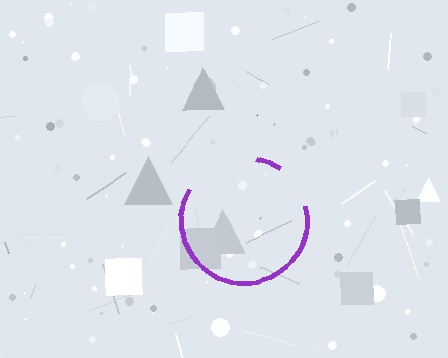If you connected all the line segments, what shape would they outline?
They would outline a circle.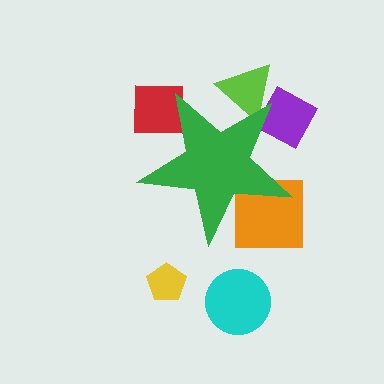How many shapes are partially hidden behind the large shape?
4 shapes are partially hidden.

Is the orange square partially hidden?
Yes, the orange square is partially hidden behind the green star.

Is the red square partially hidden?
Yes, the red square is partially hidden behind the green star.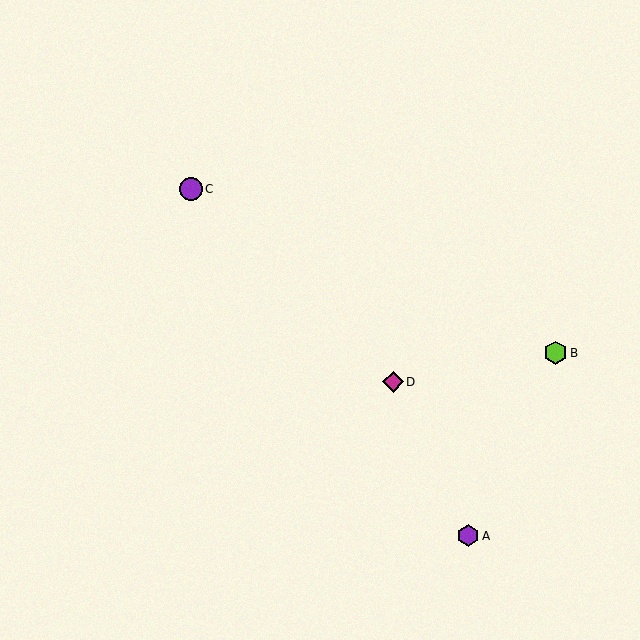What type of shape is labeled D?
Shape D is a magenta diamond.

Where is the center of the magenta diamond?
The center of the magenta diamond is at (393, 382).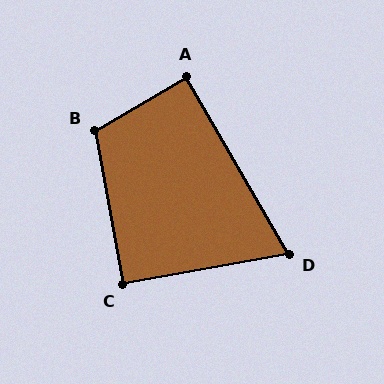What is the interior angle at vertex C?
Approximately 90 degrees (approximately right).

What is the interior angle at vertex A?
Approximately 90 degrees (approximately right).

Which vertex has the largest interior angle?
B, at approximately 110 degrees.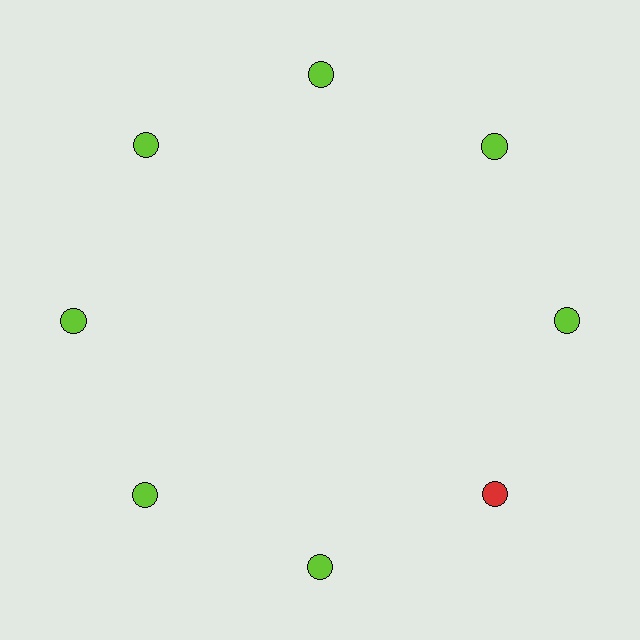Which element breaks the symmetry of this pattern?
The red circle at roughly the 4 o'clock position breaks the symmetry. All other shapes are lime circles.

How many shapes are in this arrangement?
There are 8 shapes arranged in a ring pattern.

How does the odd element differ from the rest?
It has a different color: red instead of lime.